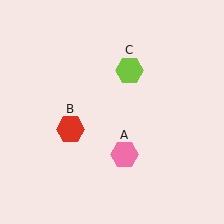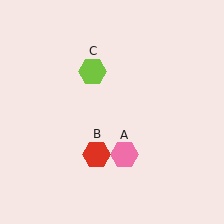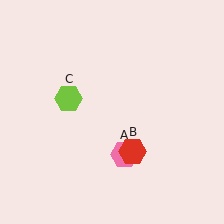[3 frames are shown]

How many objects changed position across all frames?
2 objects changed position: red hexagon (object B), lime hexagon (object C).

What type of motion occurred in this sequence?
The red hexagon (object B), lime hexagon (object C) rotated counterclockwise around the center of the scene.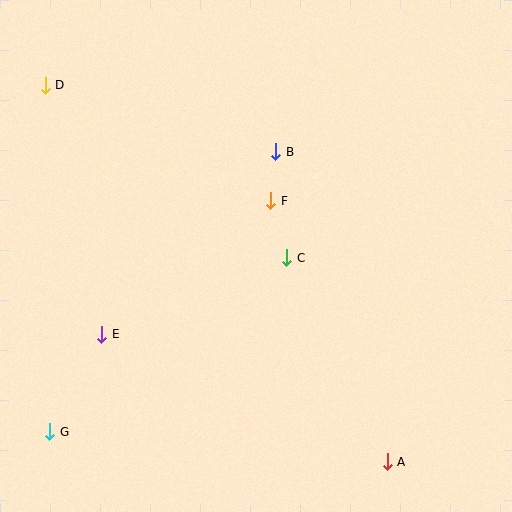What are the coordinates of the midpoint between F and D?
The midpoint between F and D is at (158, 143).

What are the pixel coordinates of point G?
Point G is at (50, 432).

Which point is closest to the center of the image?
Point C at (287, 258) is closest to the center.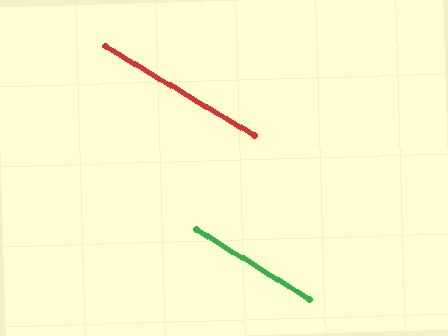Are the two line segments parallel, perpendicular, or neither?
Parallel — their directions differ by only 0.5°.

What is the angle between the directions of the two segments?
Approximately 1 degree.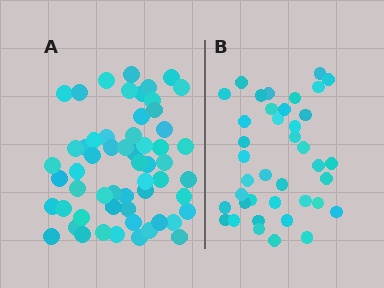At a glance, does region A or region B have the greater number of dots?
Region A (the left region) has more dots.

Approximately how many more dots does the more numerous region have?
Region A has approximately 20 more dots than region B.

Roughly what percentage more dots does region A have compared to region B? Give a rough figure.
About 45% more.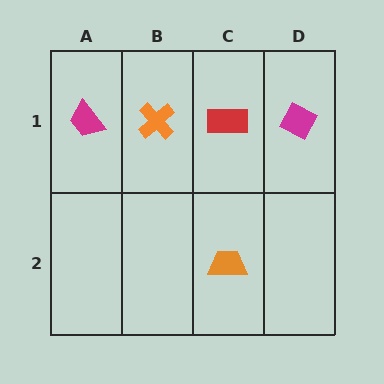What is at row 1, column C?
A red rectangle.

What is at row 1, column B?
An orange cross.